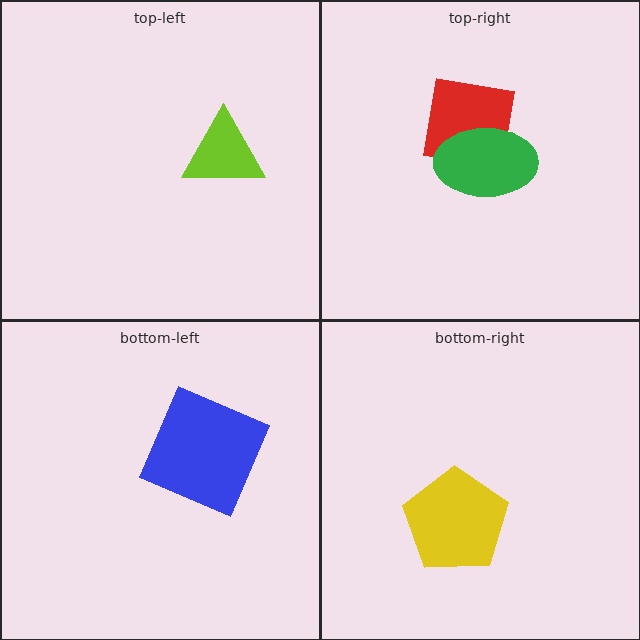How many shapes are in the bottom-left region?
1.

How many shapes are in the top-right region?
2.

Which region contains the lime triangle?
The top-left region.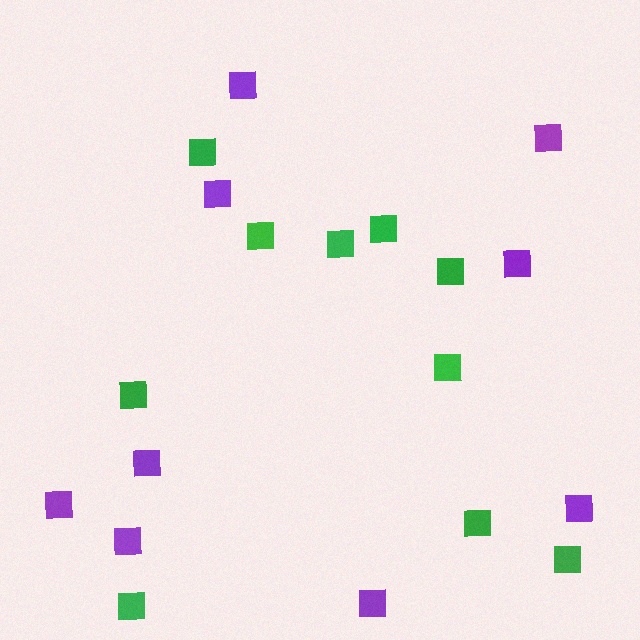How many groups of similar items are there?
There are 2 groups: one group of purple squares (9) and one group of green squares (10).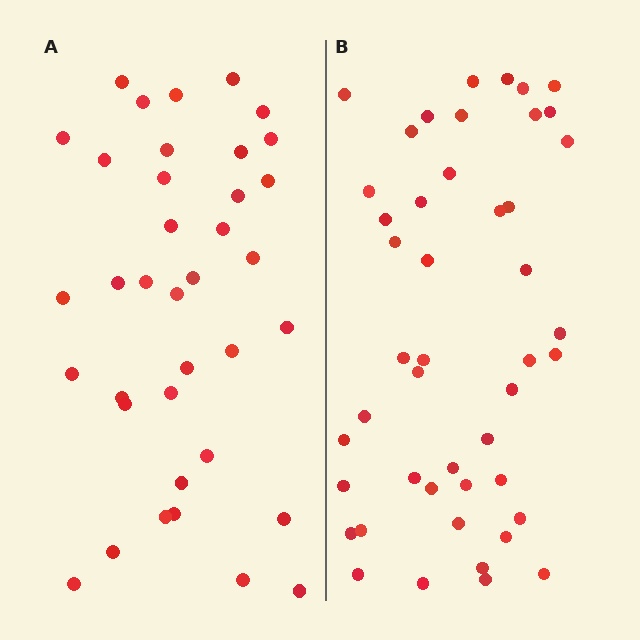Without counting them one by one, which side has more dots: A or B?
Region B (the right region) has more dots.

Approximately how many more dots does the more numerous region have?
Region B has roughly 8 or so more dots than region A.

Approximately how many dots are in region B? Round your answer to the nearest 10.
About 50 dots. (The exact count is 46, which rounds to 50.)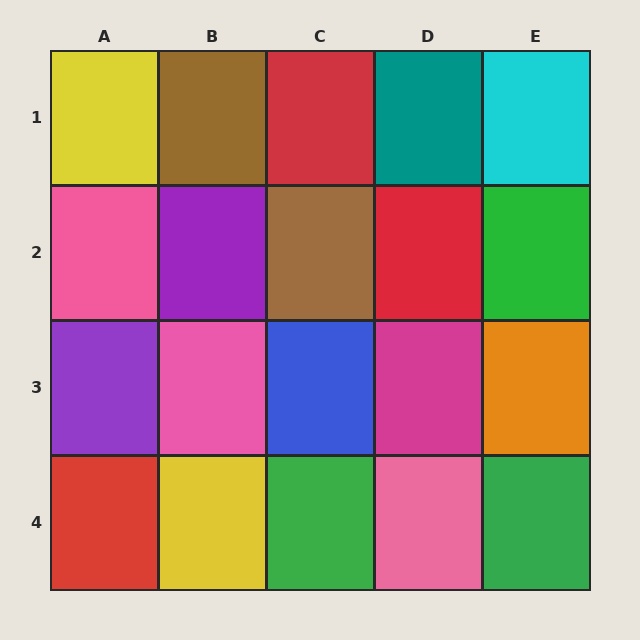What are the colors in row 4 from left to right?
Red, yellow, green, pink, green.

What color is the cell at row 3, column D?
Magenta.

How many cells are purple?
2 cells are purple.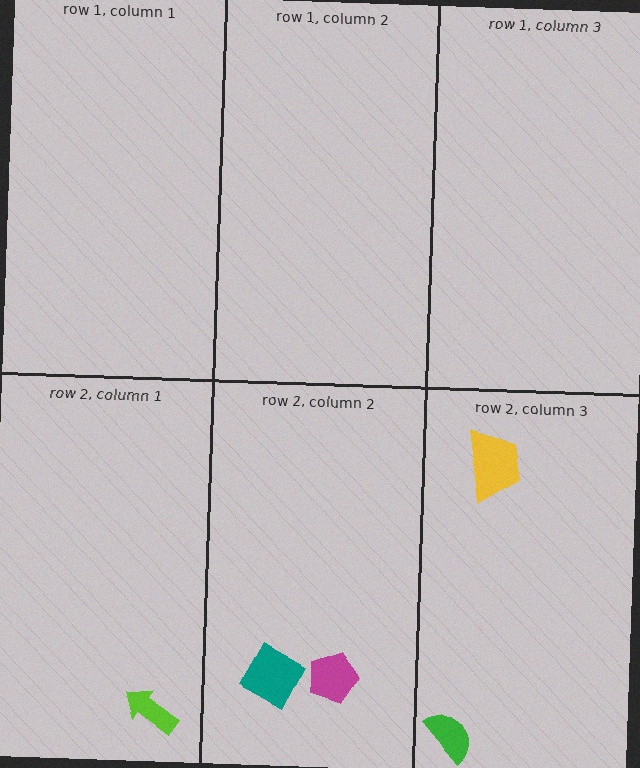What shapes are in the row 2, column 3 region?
The yellow trapezoid, the green semicircle.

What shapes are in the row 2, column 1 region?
The lime arrow.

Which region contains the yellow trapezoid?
The row 2, column 3 region.